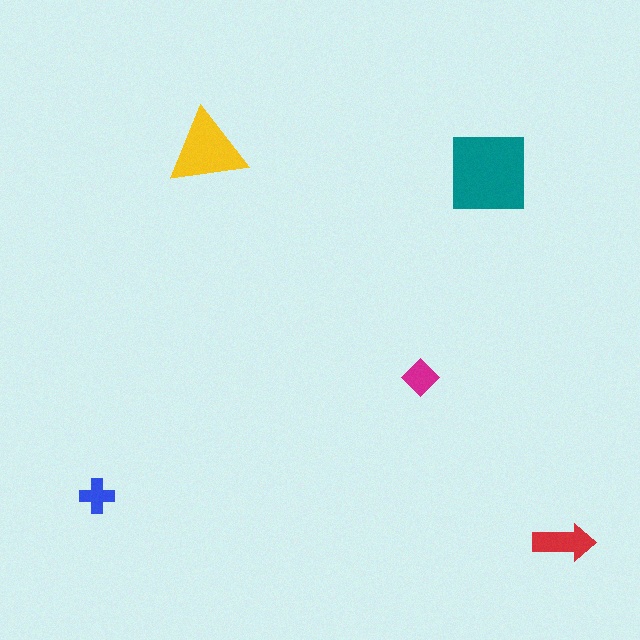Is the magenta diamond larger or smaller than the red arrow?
Smaller.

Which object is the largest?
The teal square.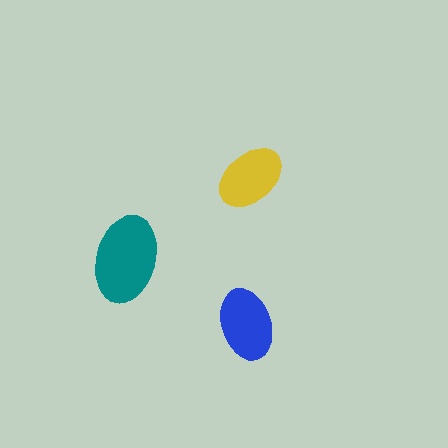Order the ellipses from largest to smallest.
the teal one, the blue one, the yellow one.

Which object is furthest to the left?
The teal ellipse is leftmost.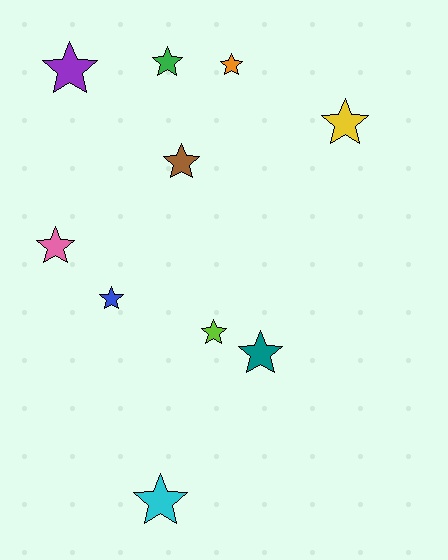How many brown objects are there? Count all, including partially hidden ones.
There is 1 brown object.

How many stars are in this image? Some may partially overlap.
There are 10 stars.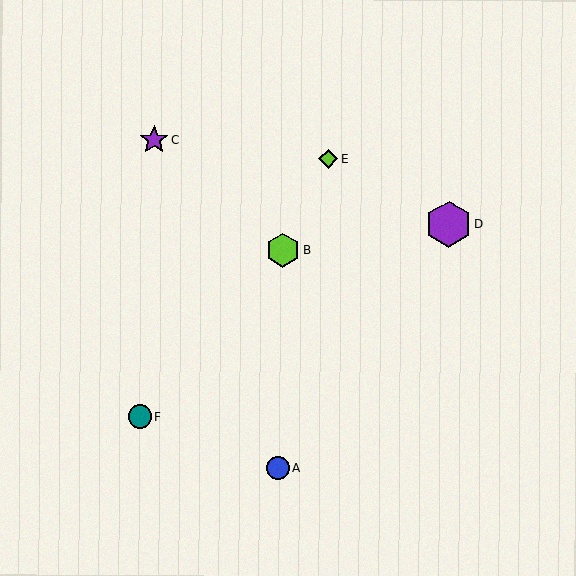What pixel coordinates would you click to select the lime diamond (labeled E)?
Click at (328, 159) to select the lime diamond E.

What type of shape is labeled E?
Shape E is a lime diamond.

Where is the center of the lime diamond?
The center of the lime diamond is at (328, 159).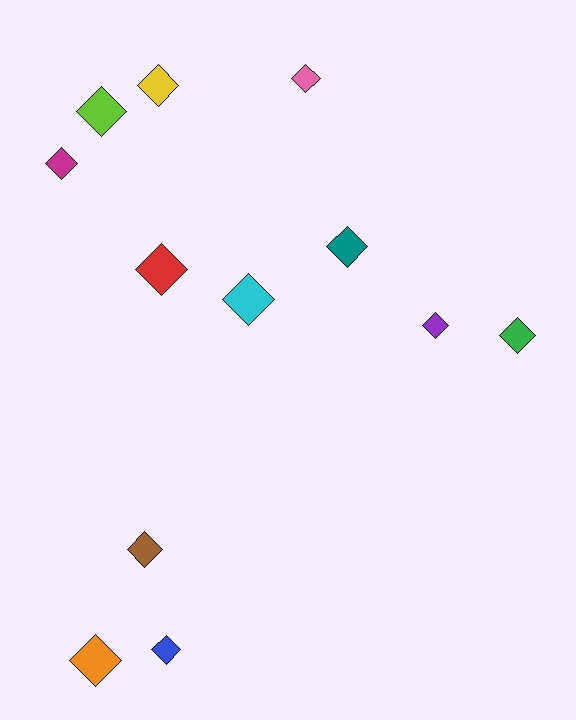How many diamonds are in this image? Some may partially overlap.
There are 12 diamonds.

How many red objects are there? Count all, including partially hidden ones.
There is 1 red object.